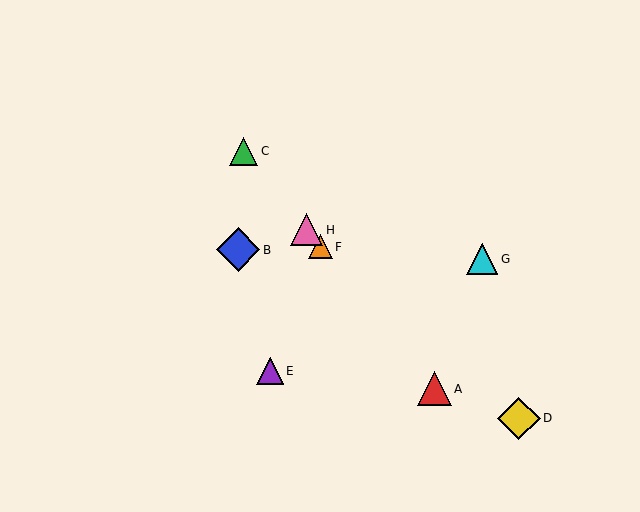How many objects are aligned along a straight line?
4 objects (A, C, F, H) are aligned along a straight line.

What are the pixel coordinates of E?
Object E is at (270, 371).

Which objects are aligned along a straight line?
Objects A, C, F, H are aligned along a straight line.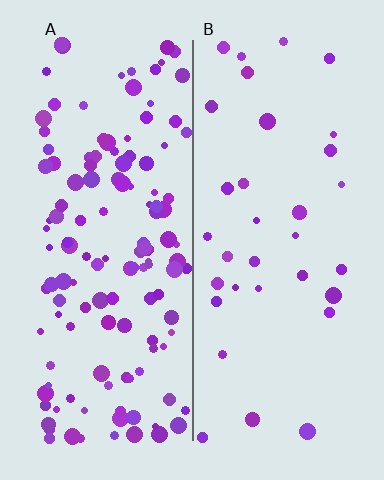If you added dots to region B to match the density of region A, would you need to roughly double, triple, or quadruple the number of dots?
Approximately quadruple.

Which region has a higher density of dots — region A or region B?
A (the left).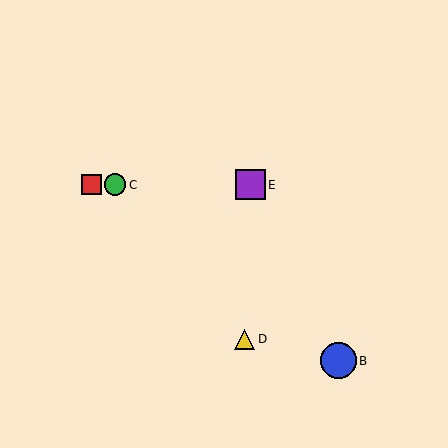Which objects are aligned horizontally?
Objects A, C, E are aligned horizontally.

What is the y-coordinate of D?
Object D is at y≈339.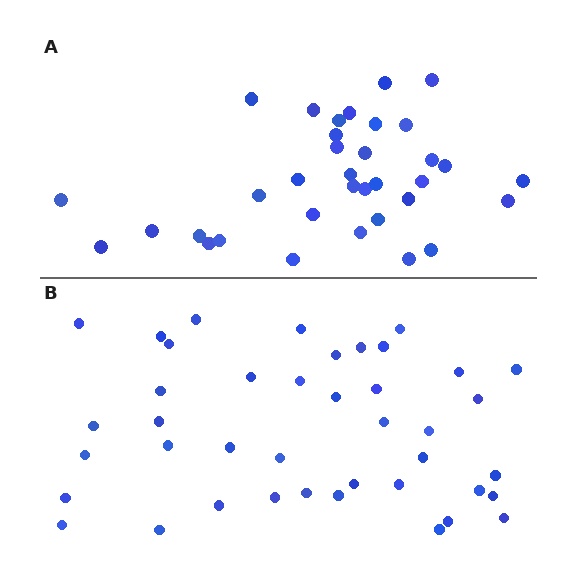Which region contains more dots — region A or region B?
Region B (the bottom region) has more dots.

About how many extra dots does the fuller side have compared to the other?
Region B has about 6 more dots than region A.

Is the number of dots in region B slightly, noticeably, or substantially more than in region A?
Region B has only slightly more — the two regions are fairly close. The ratio is roughly 1.2 to 1.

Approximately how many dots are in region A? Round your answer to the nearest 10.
About 40 dots. (The exact count is 35, which rounds to 40.)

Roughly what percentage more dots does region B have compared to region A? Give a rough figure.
About 15% more.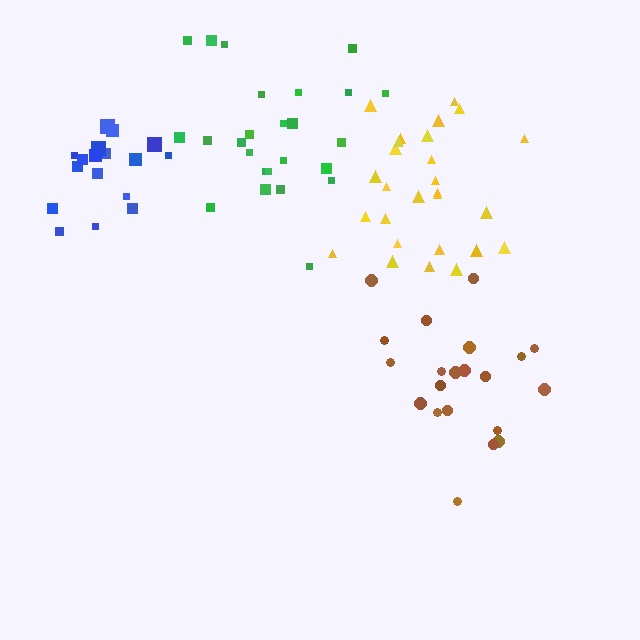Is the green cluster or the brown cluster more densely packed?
Green.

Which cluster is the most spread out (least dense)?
Yellow.